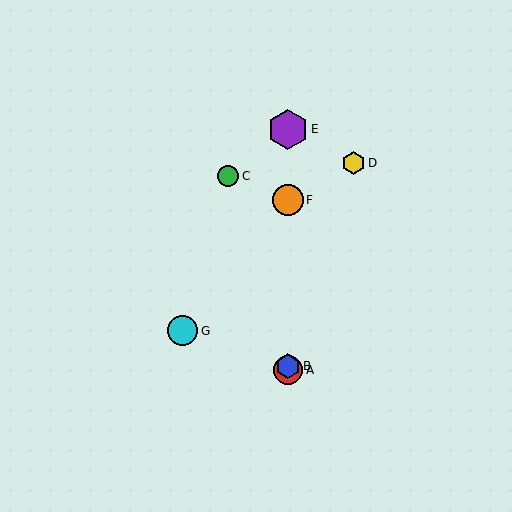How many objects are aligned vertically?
4 objects (A, B, E, F) are aligned vertically.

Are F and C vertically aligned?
No, F is at x≈288 and C is at x≈228.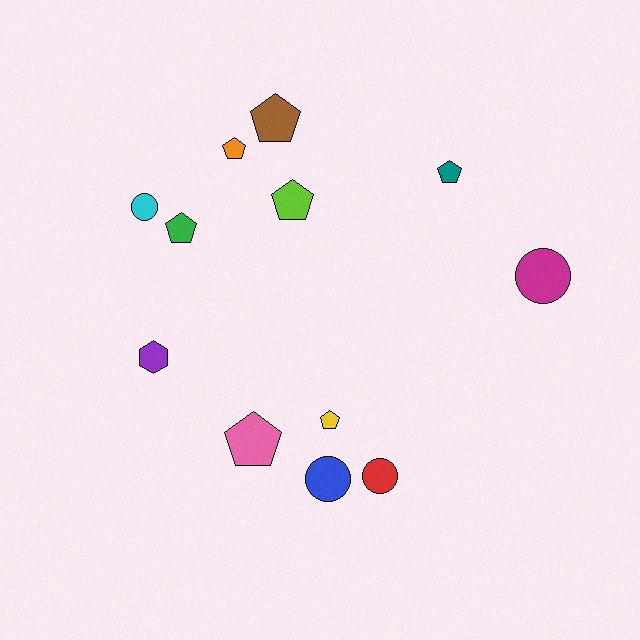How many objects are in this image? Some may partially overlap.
There are 12 objects.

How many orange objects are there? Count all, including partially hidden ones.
There is 1 orange object.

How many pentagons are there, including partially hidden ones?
There are 7 pentagons.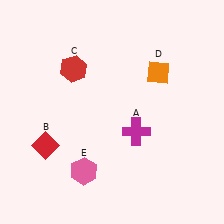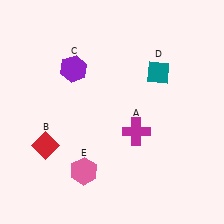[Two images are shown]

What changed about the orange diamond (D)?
In Image 1, D is orange. In Image 2, it changed to teal.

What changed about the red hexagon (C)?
In Image 1, C is red. In Image 2, it changed to purple.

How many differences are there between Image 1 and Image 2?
There are 2 differences between the two images.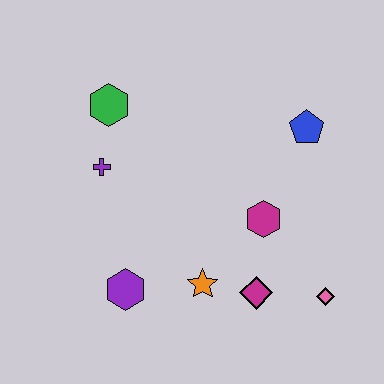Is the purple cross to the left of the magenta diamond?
Yes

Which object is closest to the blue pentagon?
The magenta hexagon is closest to the blue pentagon.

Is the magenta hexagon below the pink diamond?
No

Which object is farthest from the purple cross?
The pink diamond is farthest from the purple cross.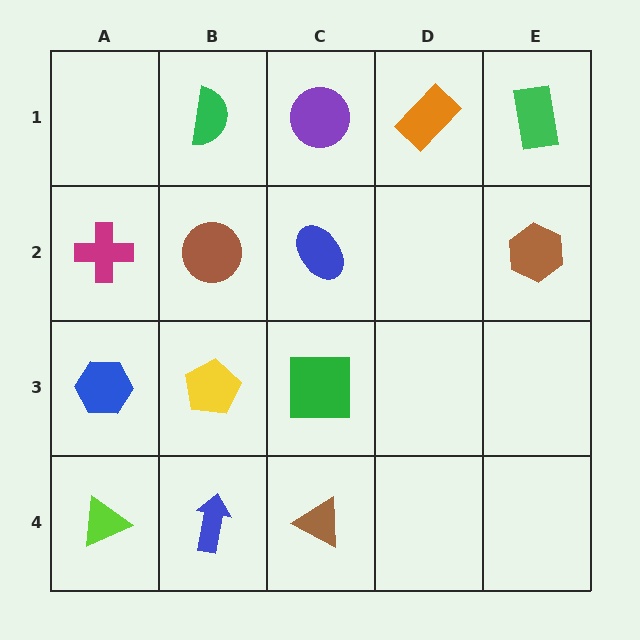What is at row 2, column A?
A magenta cross.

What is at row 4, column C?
A brown triangle.